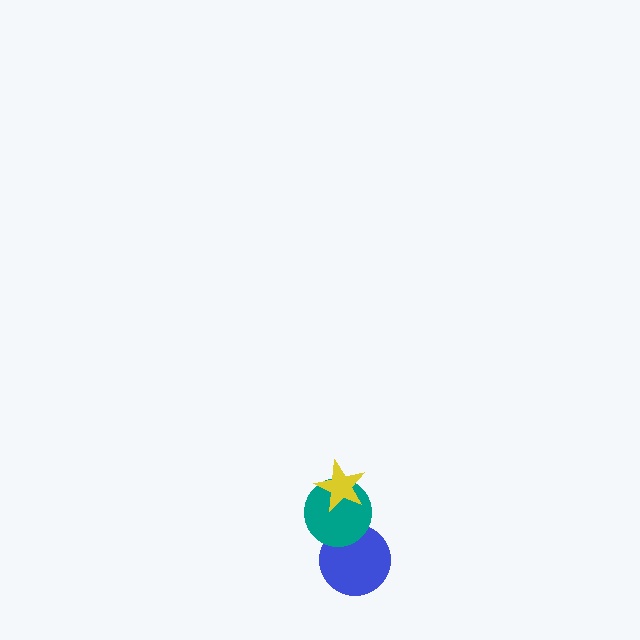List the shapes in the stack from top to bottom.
From top to bottom: the yellow star, the teal circle, the blue circle.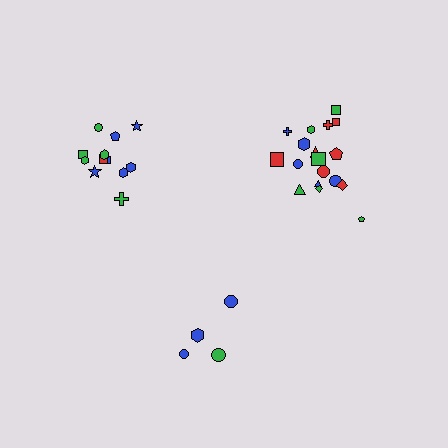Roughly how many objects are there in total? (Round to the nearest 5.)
Roughly 35 objects in total.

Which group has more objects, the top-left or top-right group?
The top-right group.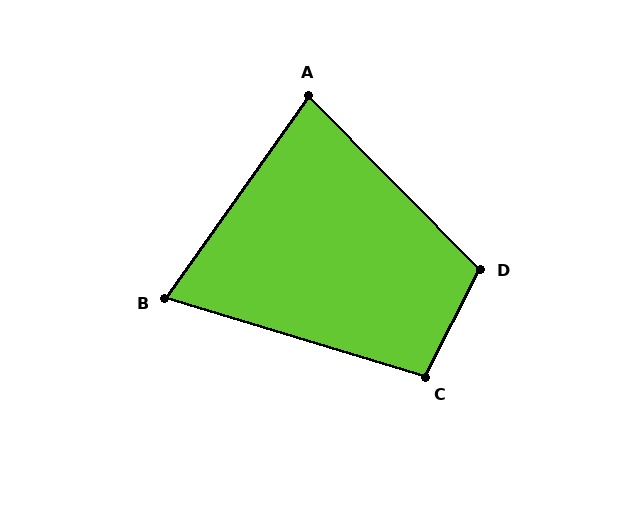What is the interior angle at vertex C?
Approximately 100 degrees (obtuse).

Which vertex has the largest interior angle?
D, at approximately 108 degrees.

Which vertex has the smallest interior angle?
B, at approximately 72 degrees.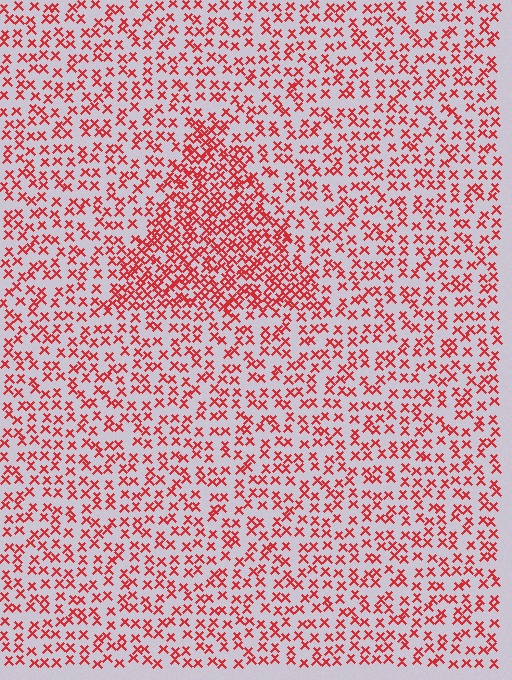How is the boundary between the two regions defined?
The boundary is defined by a change in element density (approximately 2.0x ratio). All elements are the same color, size, and shape.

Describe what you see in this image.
The image contains small red elements arranged at two different densities. A triangle-shaped region is visible where the elements are more densely packed than the surrounding area.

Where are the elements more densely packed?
The elements are more densely packed inside the triangle boundary.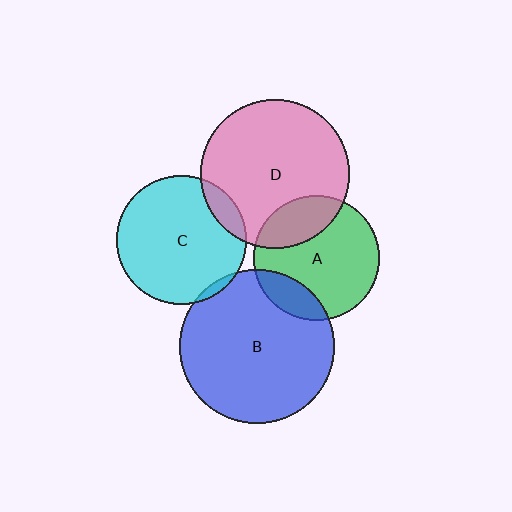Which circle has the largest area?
Circle B (blue).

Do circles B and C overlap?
Yes.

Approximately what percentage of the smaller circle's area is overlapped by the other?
Approximately 5%.